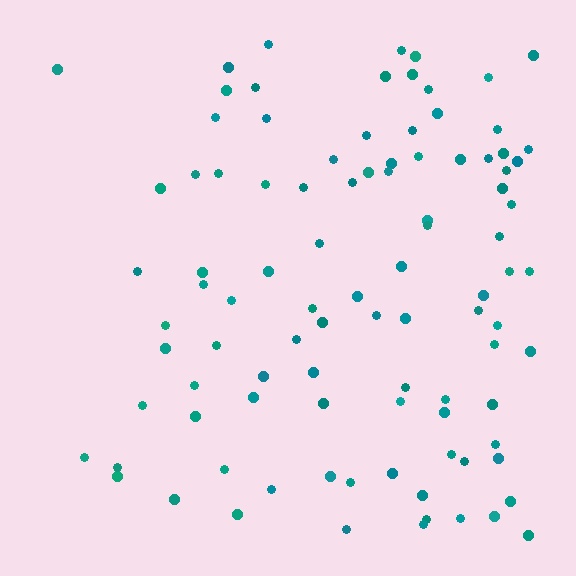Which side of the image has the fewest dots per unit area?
The left.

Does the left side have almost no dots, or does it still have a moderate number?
Still a moderate number, just noticeably fewer than the right.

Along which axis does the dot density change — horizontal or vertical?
Horizontal.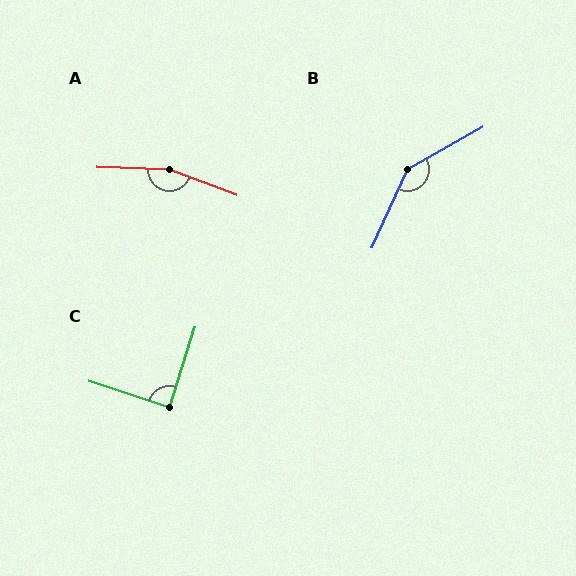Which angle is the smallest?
C, at approximately 89 degrees.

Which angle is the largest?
A, at approximately 161 degrees.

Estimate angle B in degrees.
Approximately 144 degrees.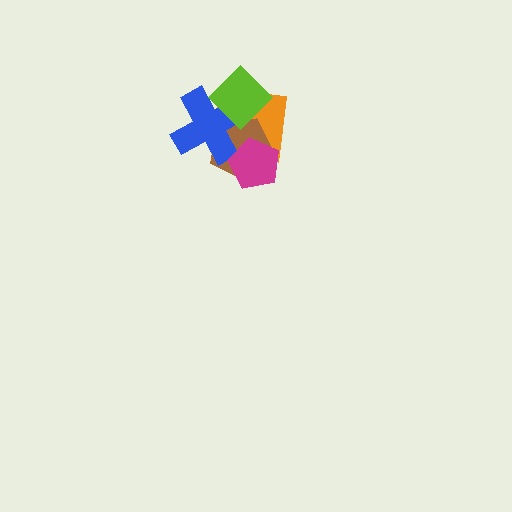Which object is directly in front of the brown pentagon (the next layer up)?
The blue cross is directly in front of the brown pentagon.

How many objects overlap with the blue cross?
4 objects overlap with the blue cross.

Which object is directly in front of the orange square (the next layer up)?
The brown pentagon is directly in front of the orange square.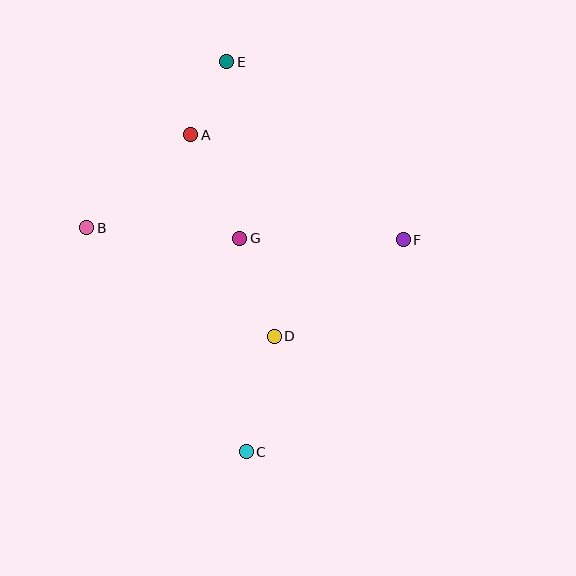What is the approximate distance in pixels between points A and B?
The distance between A and B is approximately 140 pixels.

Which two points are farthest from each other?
Points C and E are farthest from each other.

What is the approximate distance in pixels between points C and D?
The distance between C and D is approximately 119 pixels.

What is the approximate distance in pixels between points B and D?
The distance between B and D is approximately 217 pixels.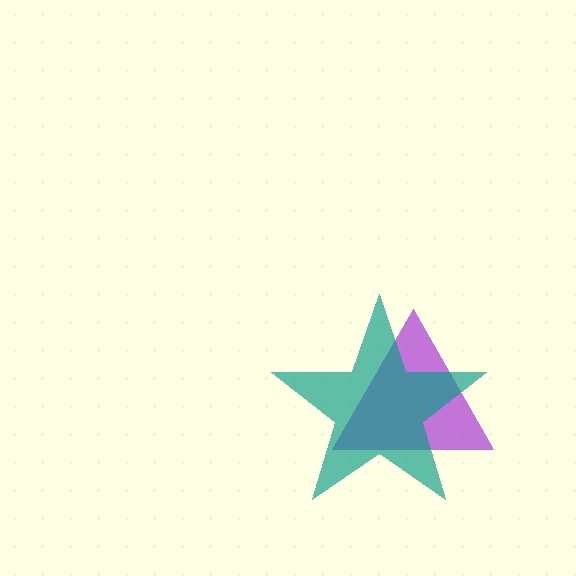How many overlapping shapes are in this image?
There are 2 overlapping shapes in the image.